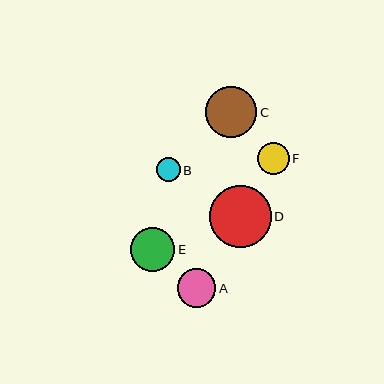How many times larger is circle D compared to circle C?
Circle D is approximately 1.2 times the size of circle C.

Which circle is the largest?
Circle D is the largest with a size of approximately 62 pixels.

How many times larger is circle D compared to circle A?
Circle D is approximately 1.6 times the size of circle A.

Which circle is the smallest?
Circle B is the smallest with a size of approximately 24 pixels.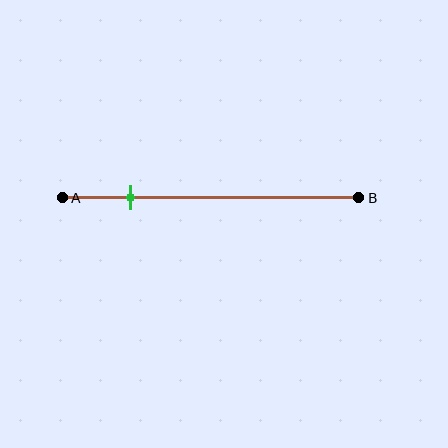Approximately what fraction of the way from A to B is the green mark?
The green mark is approximately 25% of the way from A to B.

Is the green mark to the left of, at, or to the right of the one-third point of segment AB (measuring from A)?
The green mark is to the left of the one-third point of segment AB.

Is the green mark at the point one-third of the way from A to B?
No, the mark is at about 25% from A, not at the 33% one-third point.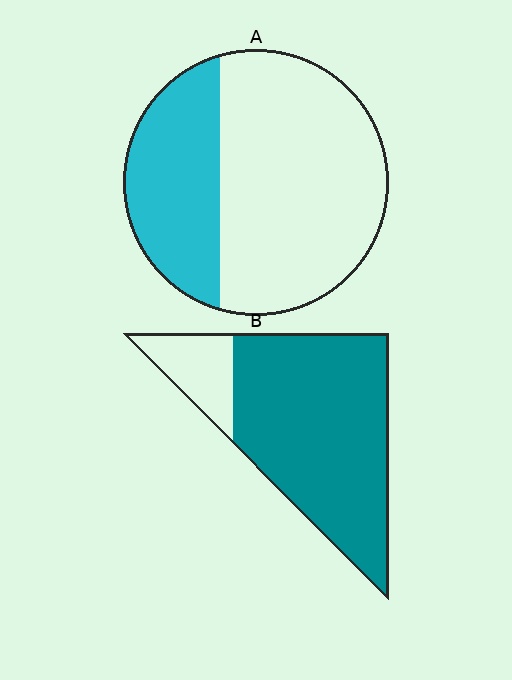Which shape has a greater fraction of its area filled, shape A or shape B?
Shape B.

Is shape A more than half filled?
No.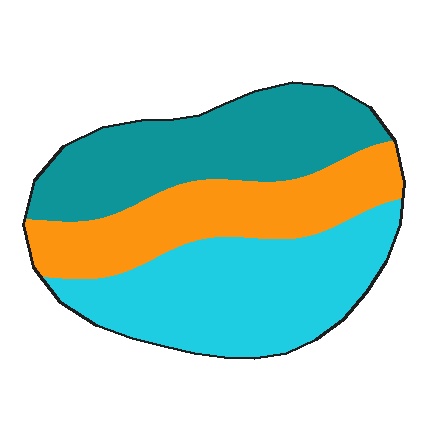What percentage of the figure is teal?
Teal covers 34% of the figure.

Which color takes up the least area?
Orange, at roughly 30%.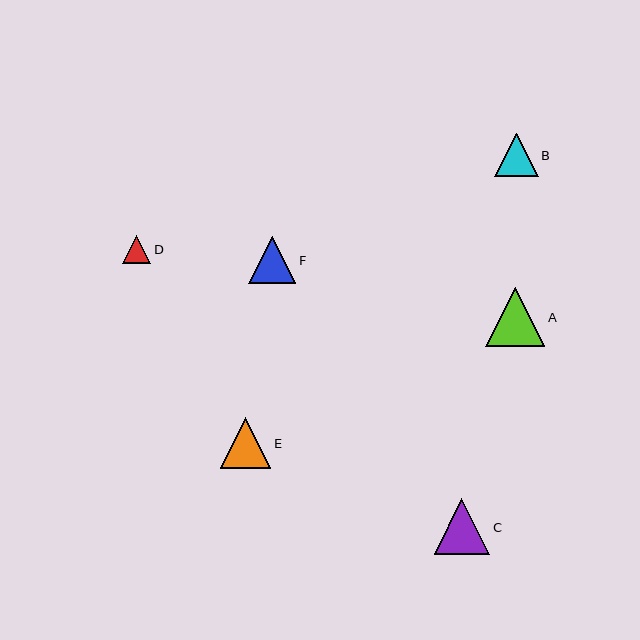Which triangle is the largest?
Triangle A is the largest with a size of approximately 59 pixels.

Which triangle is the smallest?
Triangle D is the smallest with a size of approximately 29 pixels.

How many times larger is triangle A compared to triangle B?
Triangle A is approximately 1.4 times the size of triangle B.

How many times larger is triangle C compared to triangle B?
Triangle C is approximately 1.3 times the size of triangle B.